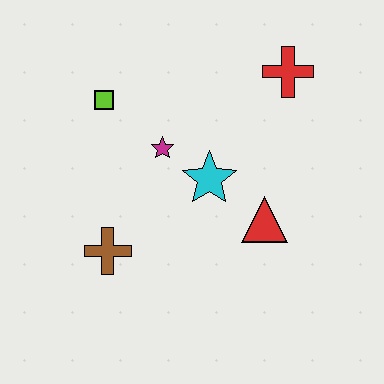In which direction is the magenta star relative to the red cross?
The magenta star is to the left of the red cross.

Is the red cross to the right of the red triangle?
Yes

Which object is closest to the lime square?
The magenta star is closest to the lime square.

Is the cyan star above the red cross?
No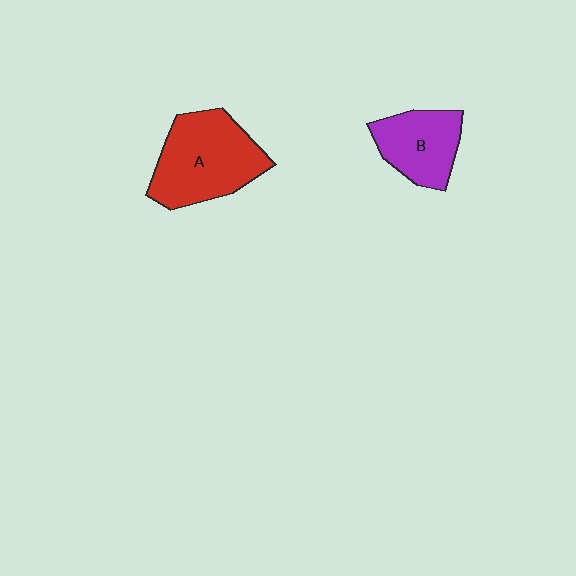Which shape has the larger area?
Shape A (red).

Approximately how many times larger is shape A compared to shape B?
Approximately 1.5 times.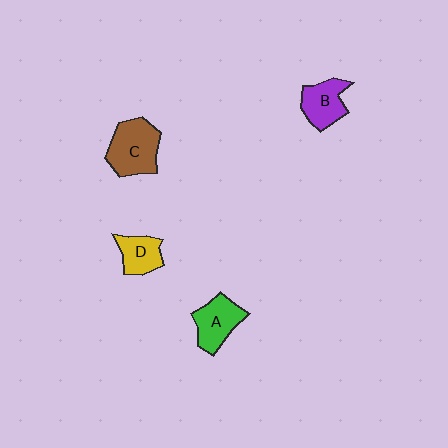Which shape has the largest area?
Shape C (brown).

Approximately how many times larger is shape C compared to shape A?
Approximately 1.3 times.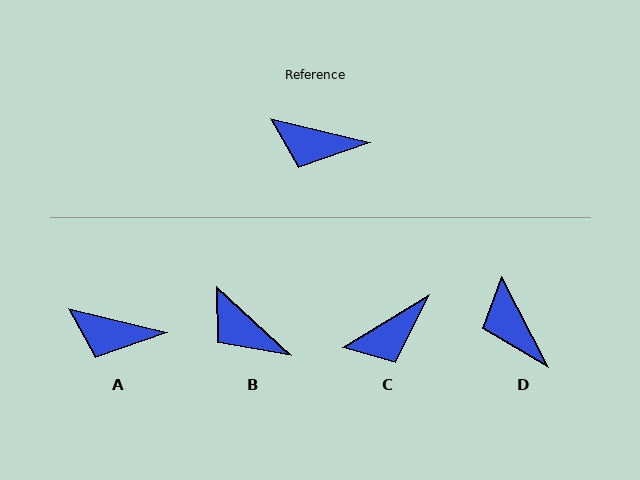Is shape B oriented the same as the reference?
No, it is off by about 29 degrees.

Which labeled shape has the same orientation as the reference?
A.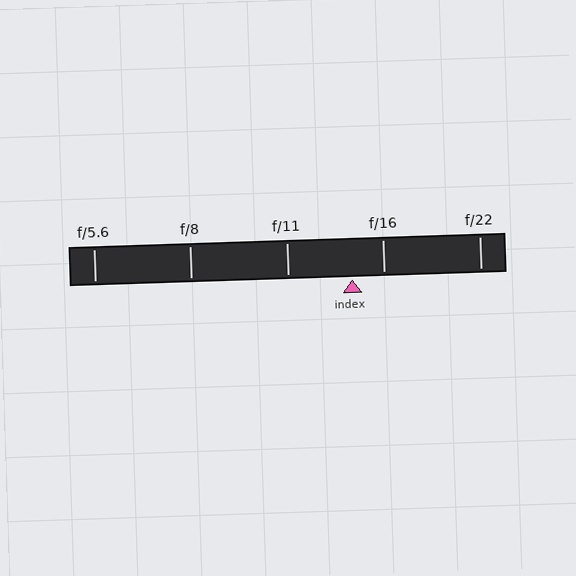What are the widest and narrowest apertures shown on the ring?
The widest aperture shown is f/5.6 and the narrowest is f/22.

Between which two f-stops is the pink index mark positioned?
The index mark is between f/11 and f/16.